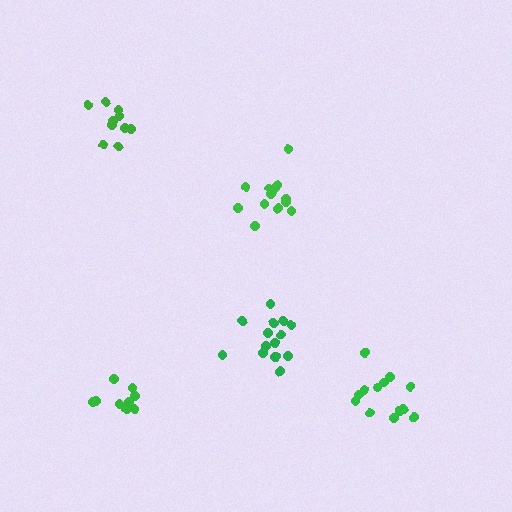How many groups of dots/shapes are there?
There are 5 groups.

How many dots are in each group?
Group 1: 13 dots, Group 2: 15 dots, Group 3: 10 dots, Group 4: 9 dots, Group 5: 13 dots (60 total).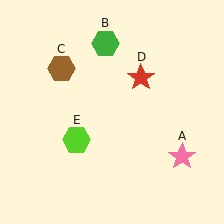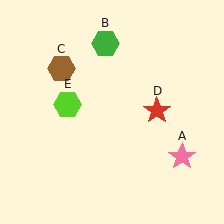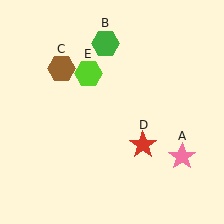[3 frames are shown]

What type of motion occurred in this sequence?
The red star (object D), lime hexagon (object E) rotated clockwise around the center of the scene.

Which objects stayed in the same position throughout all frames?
Pink star (object A) and green hexagon (object B) and brown hexagon (object C) remained stationary.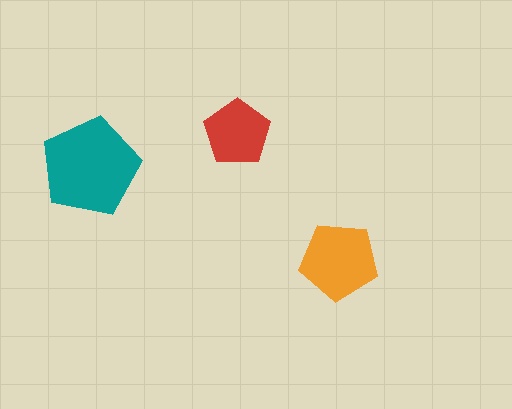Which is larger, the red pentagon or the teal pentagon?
The teal one.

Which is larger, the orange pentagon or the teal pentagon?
The teal one.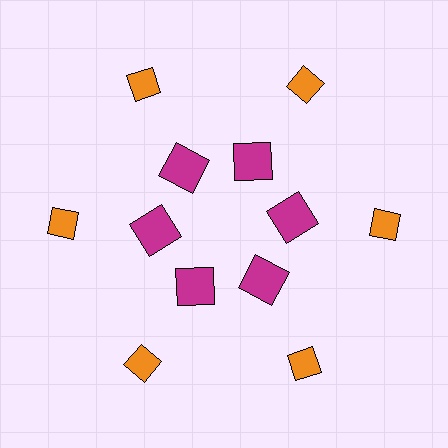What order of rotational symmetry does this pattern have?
This pattern has 6-fold rotational symmetry.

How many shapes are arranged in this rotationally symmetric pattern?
There are 12 shapes, arranged in 6 groups of 2.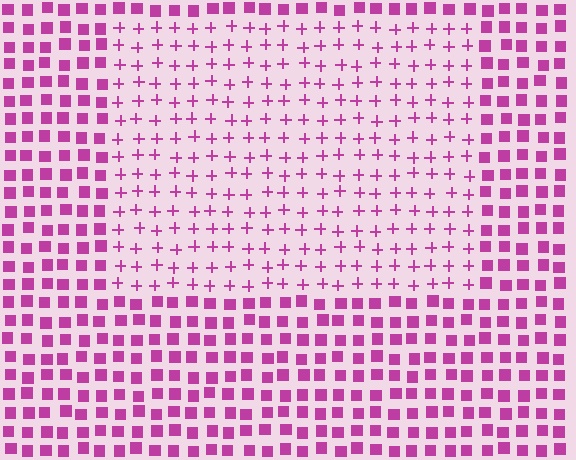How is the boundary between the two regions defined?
The boundary is defined by a change in element shape: plus signs inside vs. squares outside. All elements share the same color and spacing.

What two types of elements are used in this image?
The image uses plus signs inside the rectangle region and squares outside it.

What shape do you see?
I see a rectangle.